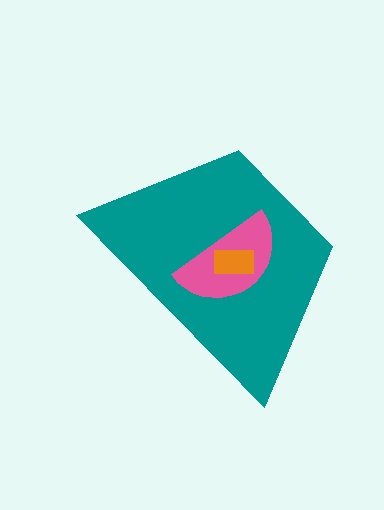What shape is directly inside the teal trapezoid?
The pink semicircle.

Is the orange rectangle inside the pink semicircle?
Yes.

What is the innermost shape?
The orange rectangle.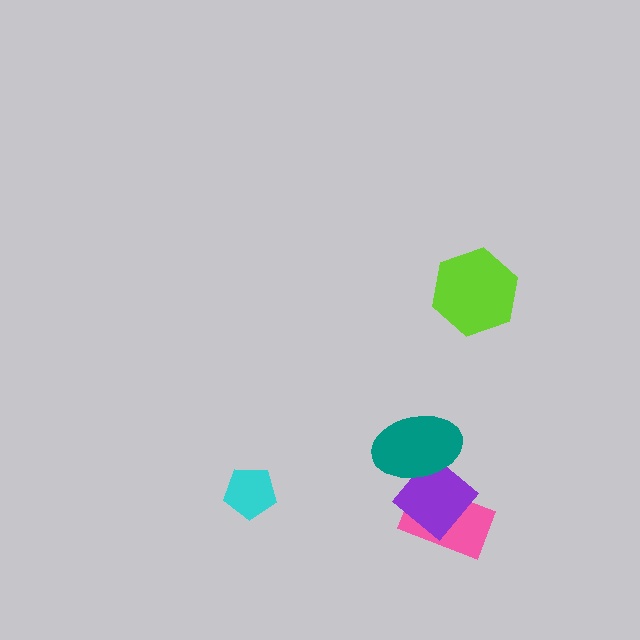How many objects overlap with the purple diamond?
2 objects overlap with the purple diamond.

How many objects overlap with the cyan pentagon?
0 objects overlap with the cyan pentagon.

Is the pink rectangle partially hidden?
Yes, it is partially covered by another shape.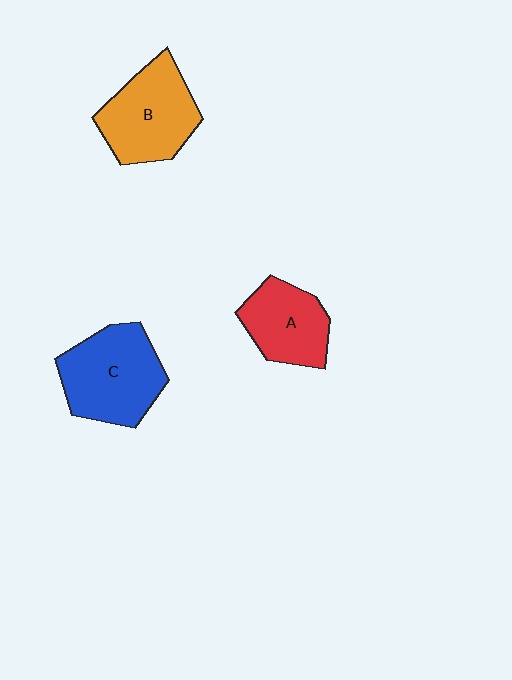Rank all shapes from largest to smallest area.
From largest to smallest: C (blue), B (orange), A (red).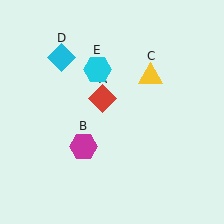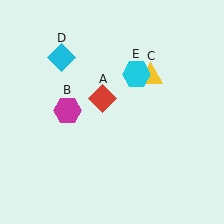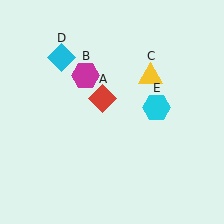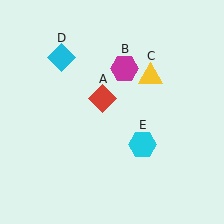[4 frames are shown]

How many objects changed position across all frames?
2 objects changed position: magenta hexagon (object B), cyan hexagon (object E).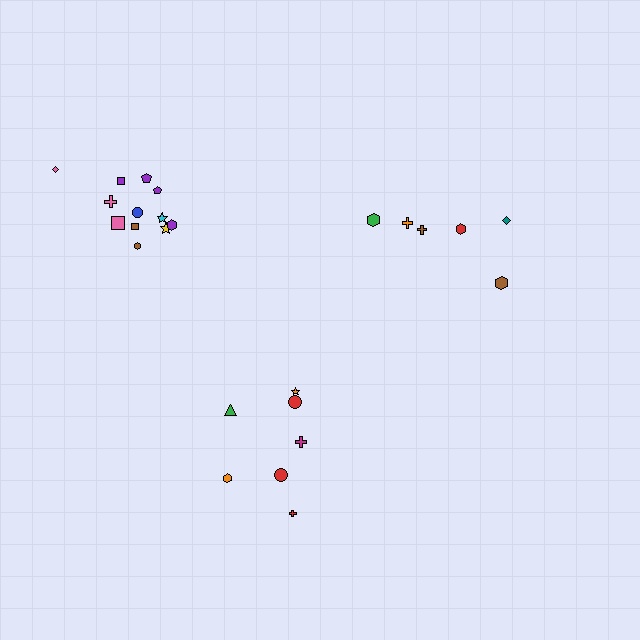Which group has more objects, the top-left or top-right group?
The top-left group.